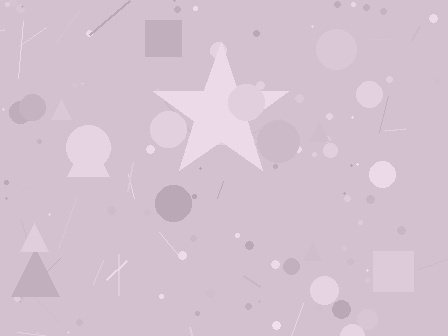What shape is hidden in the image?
A star is hidden in the image.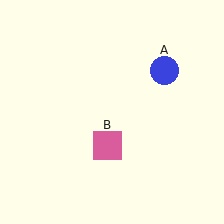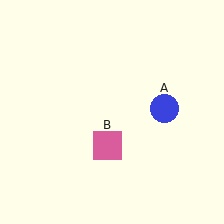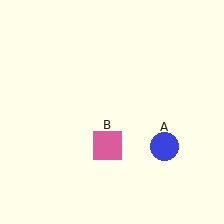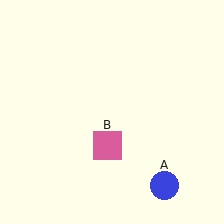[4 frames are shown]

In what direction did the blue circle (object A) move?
The blue circle (object A) moved down.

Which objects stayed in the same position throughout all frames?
Pink square (object B) remained stationary.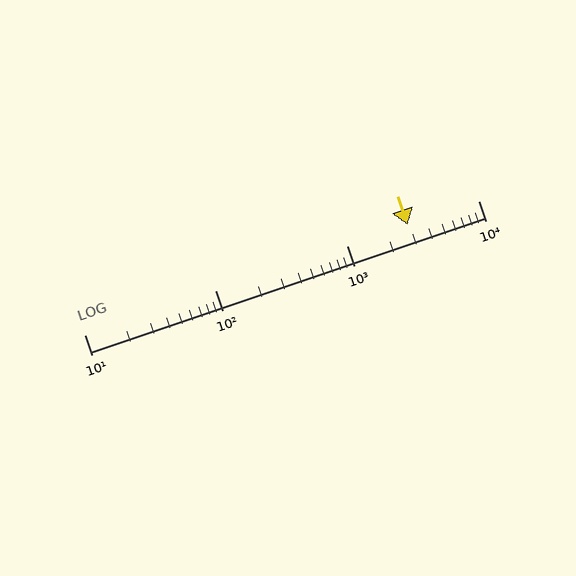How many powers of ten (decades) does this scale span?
The scale spans 3 decades, from 10 to 10000.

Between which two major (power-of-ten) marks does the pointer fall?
The pointer is between 1000 and 10000.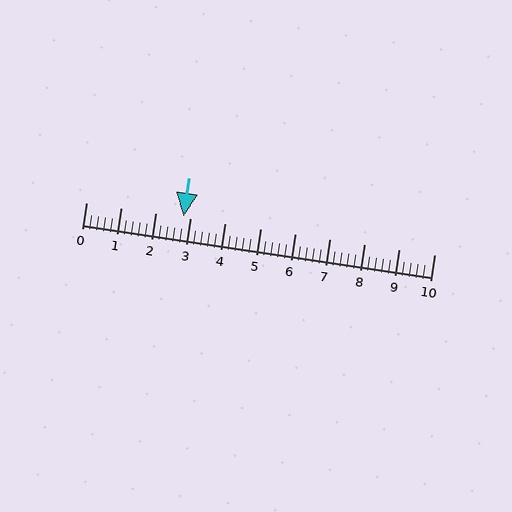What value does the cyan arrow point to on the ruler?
The cyan arrow points to approximately 2.8.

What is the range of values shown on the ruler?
The ruler shows values from 0 to 10.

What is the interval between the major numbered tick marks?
The major tick marks are spaced 1 units apart.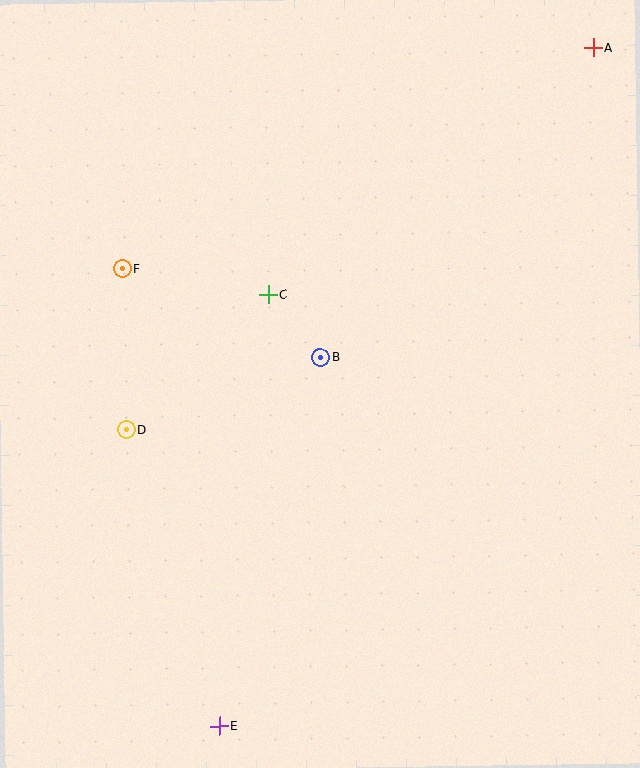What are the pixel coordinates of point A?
Point A is at (593, 48).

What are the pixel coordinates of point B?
Point B is at (321, 357).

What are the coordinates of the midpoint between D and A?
The midpoint between D and A is at (360, 239).